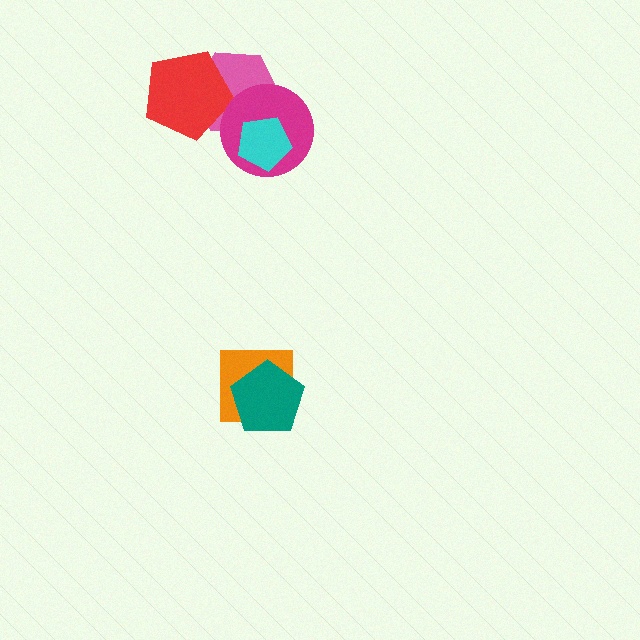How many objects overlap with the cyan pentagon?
2 objects overlap with the cyan pentagon.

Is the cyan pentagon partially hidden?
No, no other shape covers it.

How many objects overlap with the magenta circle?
2 objects overlap with the magenta circle.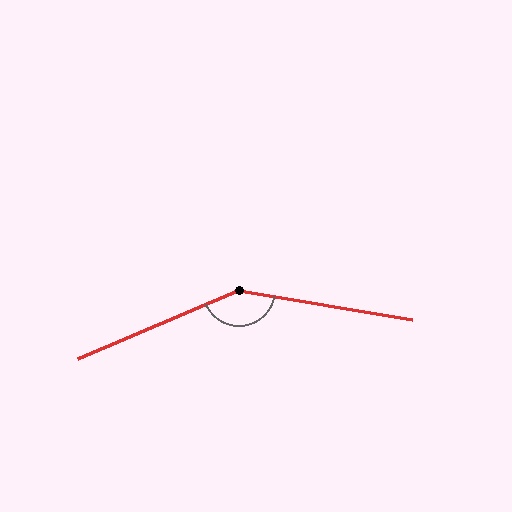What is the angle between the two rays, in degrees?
Approximately 147 degrees.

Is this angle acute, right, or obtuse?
It is obtuse.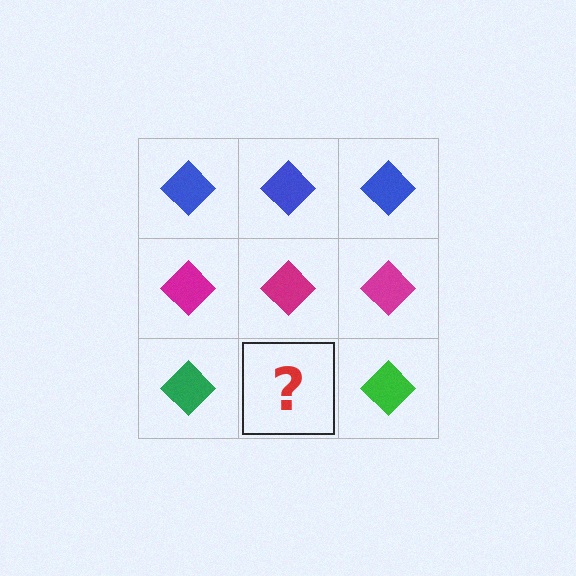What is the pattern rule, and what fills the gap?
The rule is that each row has a consistent color. The gap should be filled with a green diamond.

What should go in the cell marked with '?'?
The missing cell should contain a green diamond.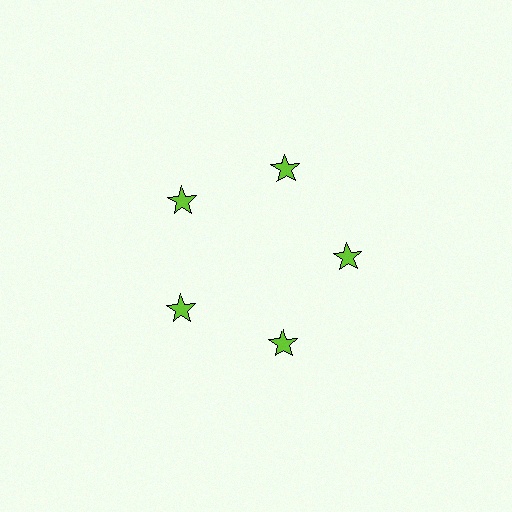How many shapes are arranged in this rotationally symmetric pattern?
There are 5 shapes, arranged in 5 groups of 1.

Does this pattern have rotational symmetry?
Yes, this pattern has 5-fold rotational symmetry. It looks the same after rotating 72 degrees around the center.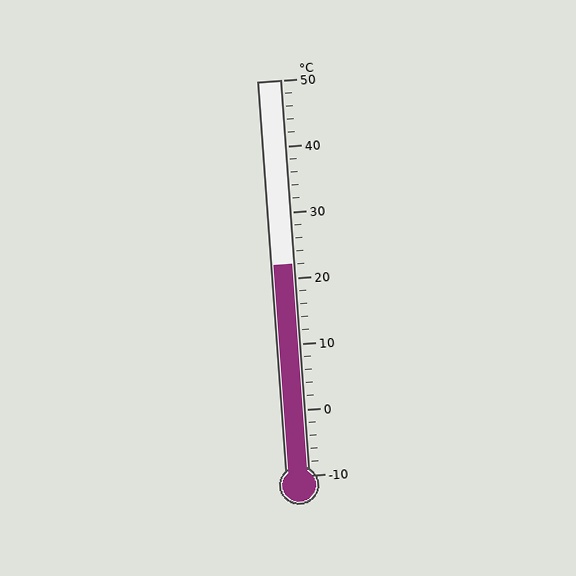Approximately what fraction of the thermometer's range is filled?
The thermometer is filled to approximately 55% of its range.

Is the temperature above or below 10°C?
The temperature is above 10°C.